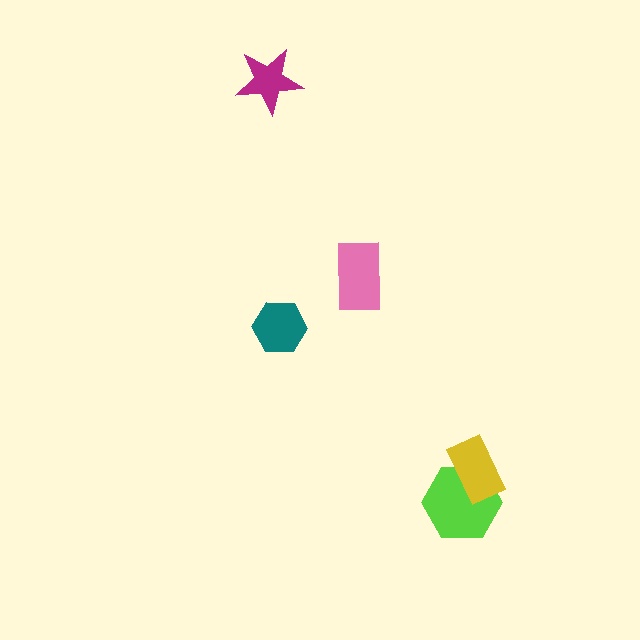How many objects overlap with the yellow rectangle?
1 object overlaps with the yellow rectangle.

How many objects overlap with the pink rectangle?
0 objects overlap with the pink rectangle.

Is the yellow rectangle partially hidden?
No, no other shape covers it.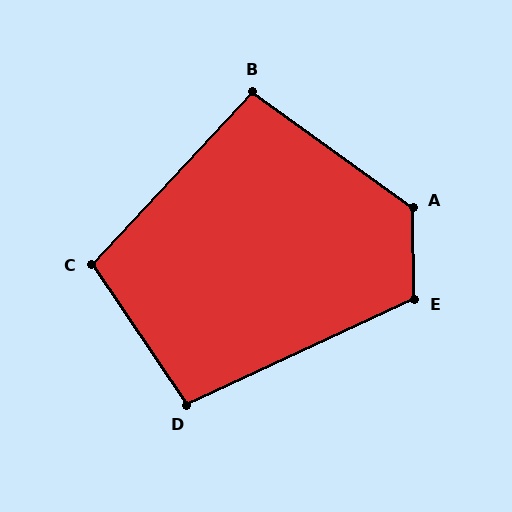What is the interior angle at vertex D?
Approximately 99 degrees (obtuse).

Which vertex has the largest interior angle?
A, at approximately 127 degrees.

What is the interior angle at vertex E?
Approximately 114 degrees (obtuse).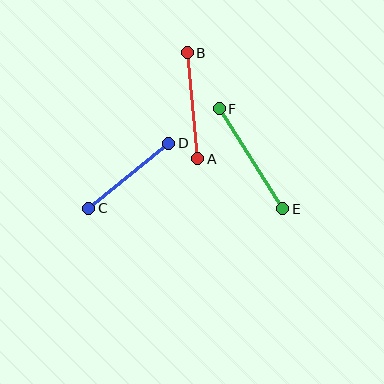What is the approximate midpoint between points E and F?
The midpoint is at approximately (251, 159) pixels.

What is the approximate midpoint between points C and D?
The midpoint is at approximately (129, 176) pixels.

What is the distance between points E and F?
The distance is approximately 118 pixels.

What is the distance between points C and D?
The distance is approximately 103 pixels.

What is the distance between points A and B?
The distance is approximately 106 pixels.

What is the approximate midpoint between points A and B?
The midpoint is at approximately (193, 106) pixels.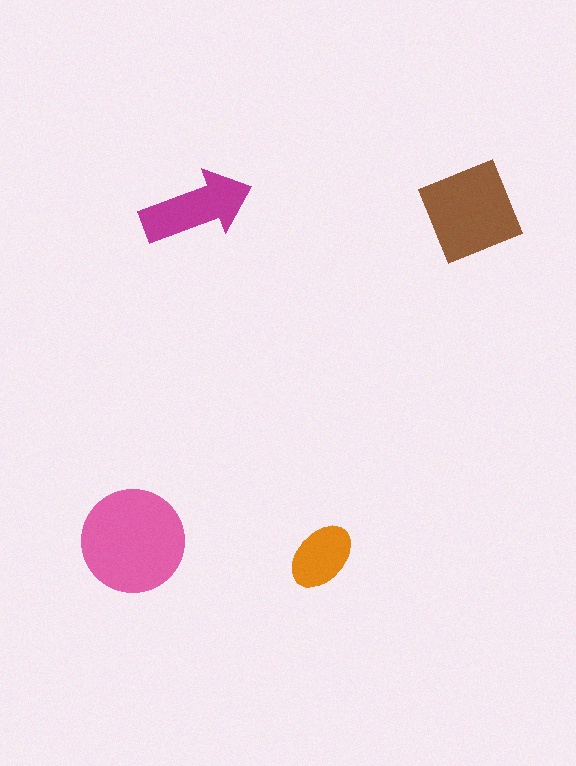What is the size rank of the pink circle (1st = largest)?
1st.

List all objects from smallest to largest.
The orange ellipse, the magenta arrow, the brown square, the pink circle.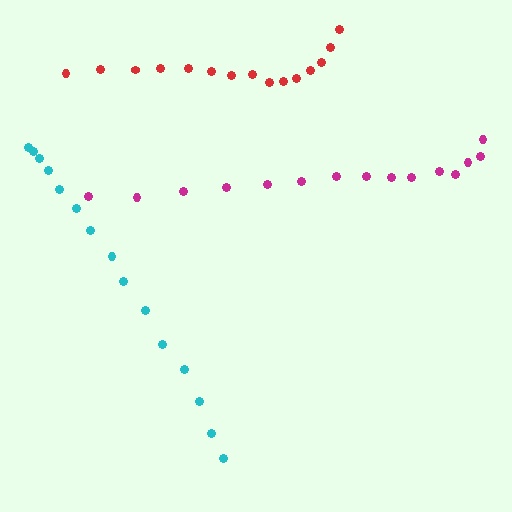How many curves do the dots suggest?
There are 3 distinct paths.